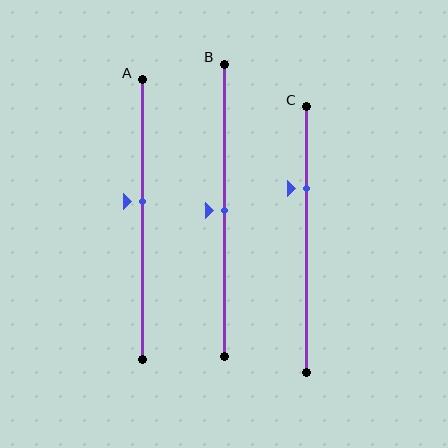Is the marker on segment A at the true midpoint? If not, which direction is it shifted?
No, the marker on segment A is shifted upward by about 7% of the segment length.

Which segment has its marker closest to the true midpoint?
Segment B has its marker closest to the true midpoint.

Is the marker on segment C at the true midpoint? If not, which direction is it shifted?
No, the marker on segment C is shifted upward by about 19% of the segment length.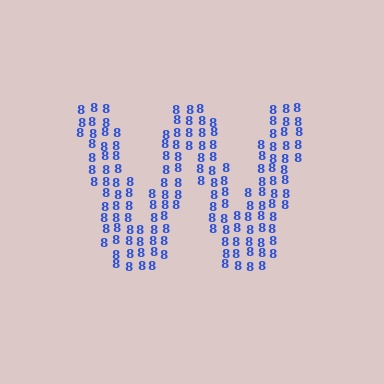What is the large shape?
The large shape is the letter W.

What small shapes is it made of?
It is made of small digit 8's.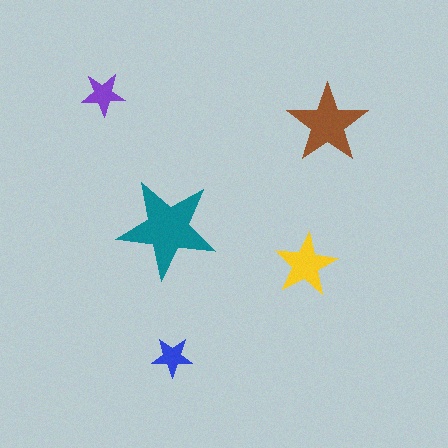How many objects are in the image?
There are 5 objects in the image.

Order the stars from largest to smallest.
the teal one, the brown one, the yellow one, the purple one, the blue one.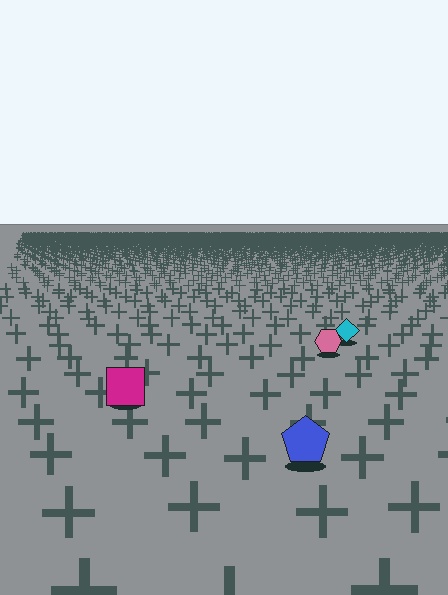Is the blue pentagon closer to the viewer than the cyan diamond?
Yes. The blue pentagon is closer — you can tell from the texture gradient: the ground texture is coarser near it.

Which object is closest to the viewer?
The blue pentagon is closest. The texture marks near it are larger and more spread out.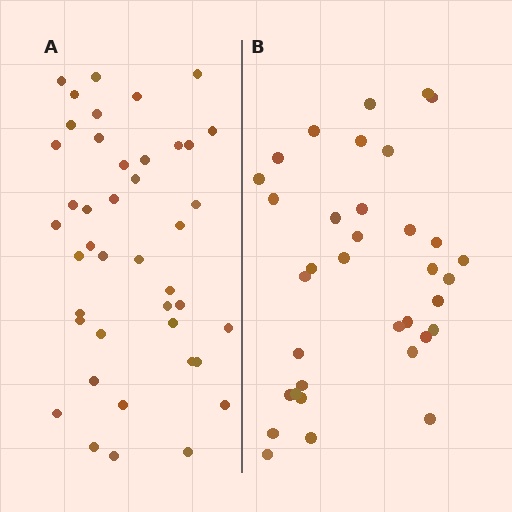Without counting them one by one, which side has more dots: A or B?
Region A (the left region) has more dots.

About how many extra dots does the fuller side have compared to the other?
Region A has roughly 8 or so more dots than region B.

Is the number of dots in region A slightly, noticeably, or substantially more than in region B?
Region A has only slightly more — the two regions are fairly close. The ratio is roughly 1.2 to 1.